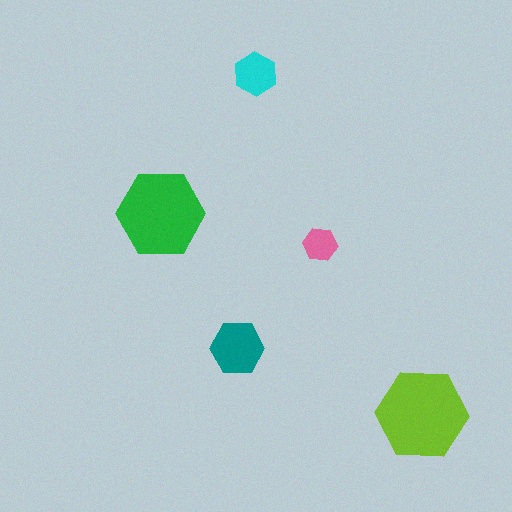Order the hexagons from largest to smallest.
the lime one, the green one, the teal one, the cyan one, the pink one.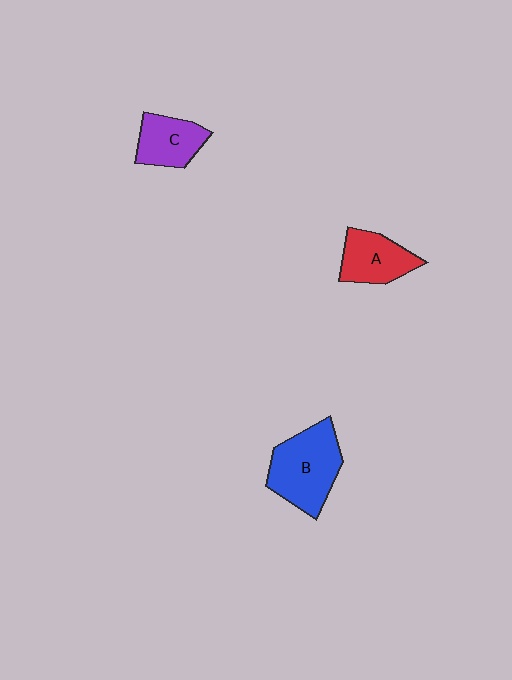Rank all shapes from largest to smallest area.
From largest to smallest: B (blue), A (red), C (purple).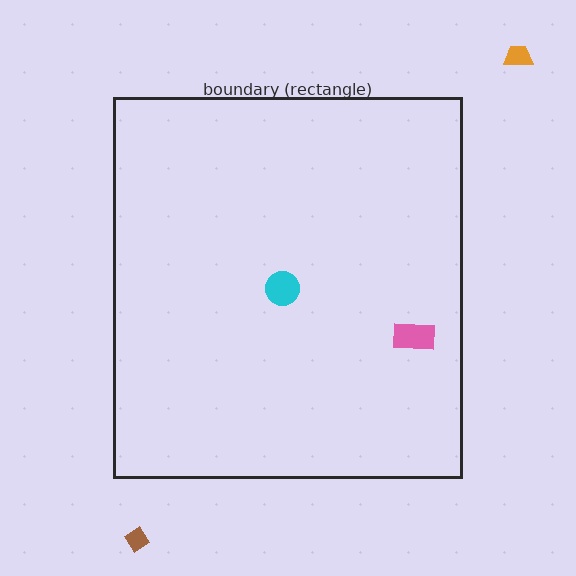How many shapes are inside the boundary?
2 inside, 2 outside.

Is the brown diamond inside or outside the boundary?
Outside.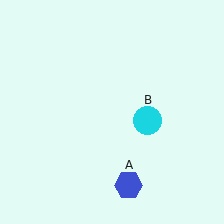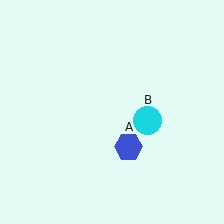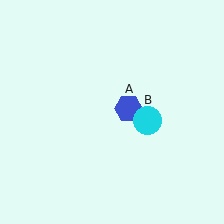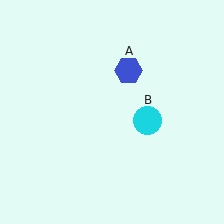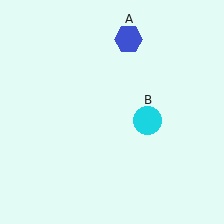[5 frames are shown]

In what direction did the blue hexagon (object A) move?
The blue hexagon (object A) moved up.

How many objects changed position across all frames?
1 object changed position: blue hexagon (object A).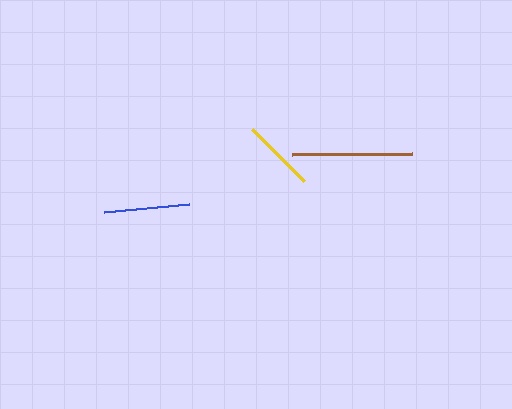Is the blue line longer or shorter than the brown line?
The brown line is longer than the blue line.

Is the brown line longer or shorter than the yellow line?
The brown line is longer than the yellow line.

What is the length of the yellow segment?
The yellow segment is approximately 73 pixels long.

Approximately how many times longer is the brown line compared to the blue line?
The brown line is approximately 1.4 times the length of the blue line.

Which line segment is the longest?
The brown line is the longest at approximately 120 pixels.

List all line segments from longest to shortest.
From longest to shortest: brown, blue, yellow.